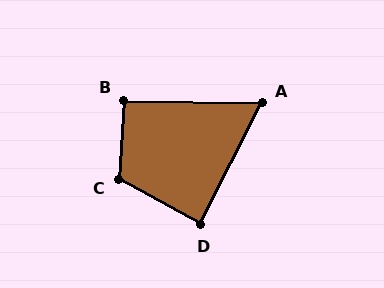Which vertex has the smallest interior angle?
A, at approximately 64 degrees.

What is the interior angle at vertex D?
Approximately 88 degrees (approximately right).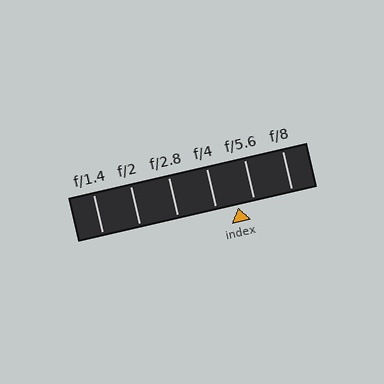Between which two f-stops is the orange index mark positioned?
The index mark is between f/4 and f/5.6.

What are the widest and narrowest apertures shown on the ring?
The widest aperture shown is f/1.4 and the narrowest is f/8.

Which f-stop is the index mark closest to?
The index mark is closest to f/5.6.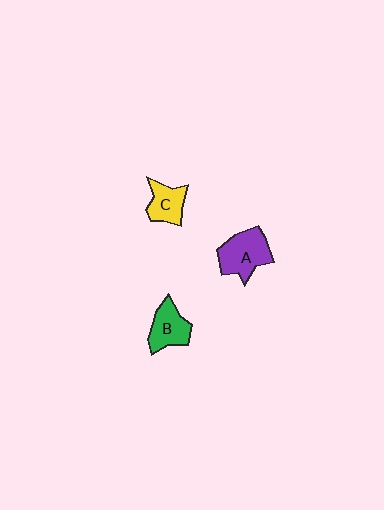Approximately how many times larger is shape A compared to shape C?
Approximately 1.5 times.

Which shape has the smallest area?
Shape C (yellow).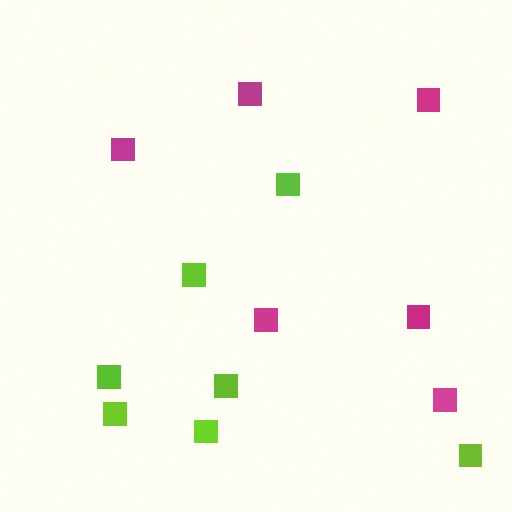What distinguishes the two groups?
There are 2 groups: one group of magenta squares (6) and one group of lime squares (7).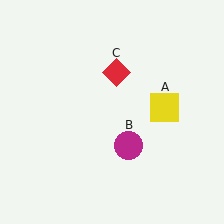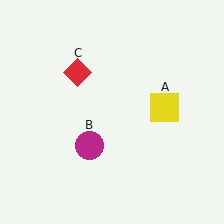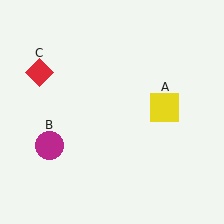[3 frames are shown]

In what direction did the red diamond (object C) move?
The red diamond (object C) moved left.